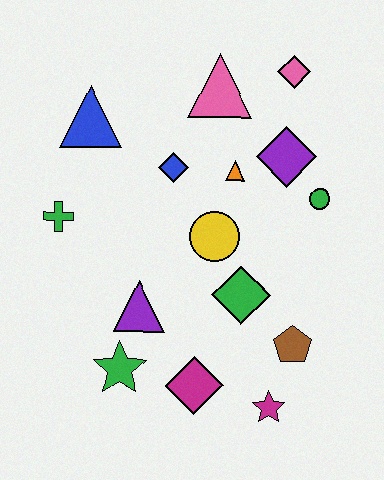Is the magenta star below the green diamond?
Yes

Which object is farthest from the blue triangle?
The magenta star is farthest from the blue triangle.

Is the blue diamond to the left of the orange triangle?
Yes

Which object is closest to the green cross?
The blue triangle is closest to the green cross.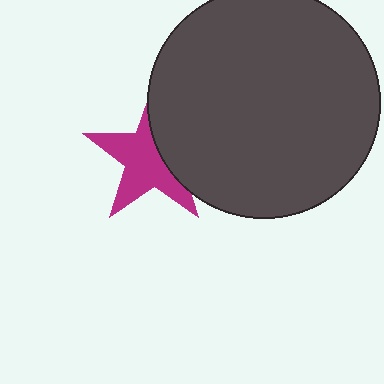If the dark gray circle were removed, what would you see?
You would see the complete magenta star.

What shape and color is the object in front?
The object in front is a dark gray circle.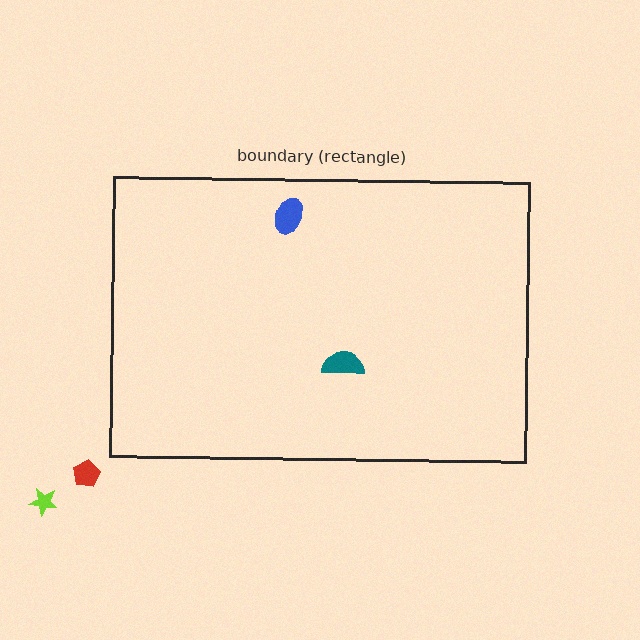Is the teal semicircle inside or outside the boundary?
Inside.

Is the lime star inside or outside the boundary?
Outside.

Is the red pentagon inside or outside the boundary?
Outside.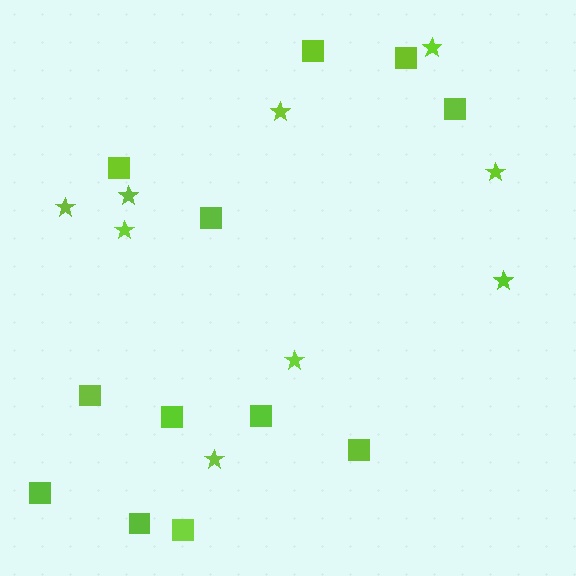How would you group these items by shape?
There are 2 groups: one group of stars (9) and one group of squares (12).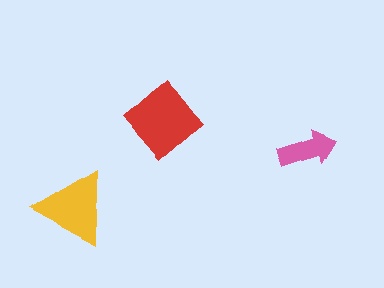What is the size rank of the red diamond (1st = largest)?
1st.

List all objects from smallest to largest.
The pink arrow, the yellow triangle, the red diamond.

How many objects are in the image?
There are 3 objects in the image.